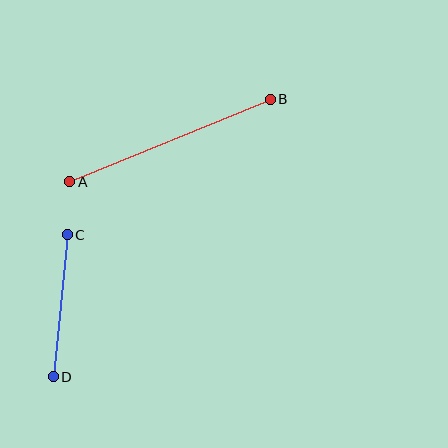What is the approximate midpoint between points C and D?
The midpoint is at approximately (60, 306) pixels.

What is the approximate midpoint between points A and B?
The midpoint is at approximately (170, 140) pixels.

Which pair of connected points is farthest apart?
Points A and B are farthest apart.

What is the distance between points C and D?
The distance is approximately 143 pixels.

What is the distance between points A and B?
The distance is approximately 217 pixels.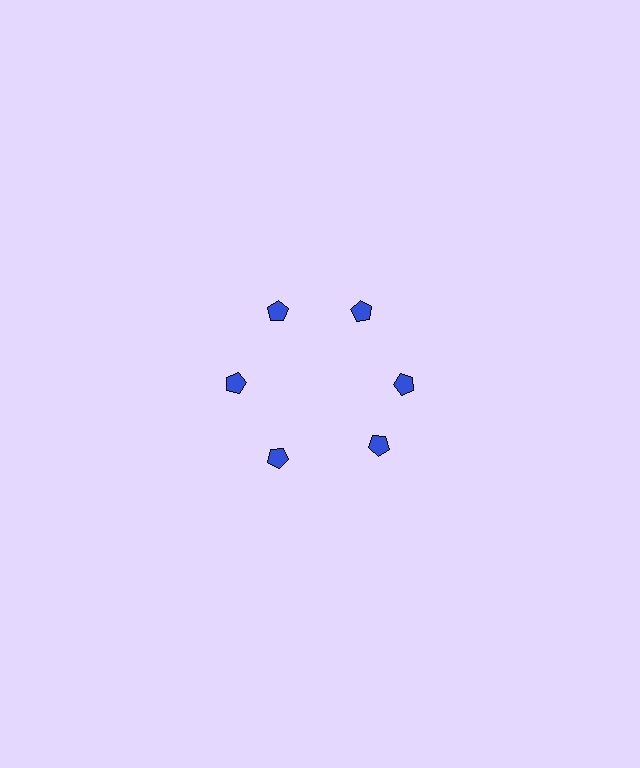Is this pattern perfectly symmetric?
No. The 6 blue pentagons are arranged in a ring, but one element near the 5 o'clock position is rotated out of alignment along the ring, breaking the 6-fold rotational symmetry.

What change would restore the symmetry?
The symmetry would be restored by rotating it back into even spacing with its neighbors so that all 6 pentagons sit at equal angles and equal distance from the center.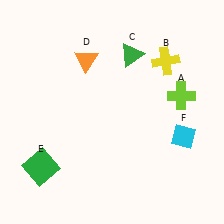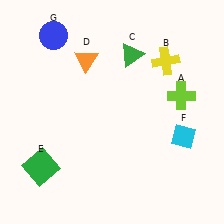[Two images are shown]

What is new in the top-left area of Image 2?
A blue circle (G) was added in the top-left area of Image 2.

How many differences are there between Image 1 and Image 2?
There is 1 difference between the two images.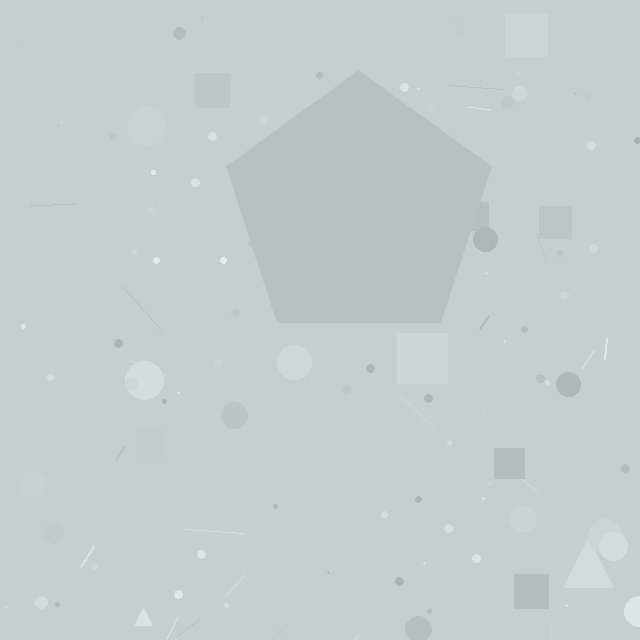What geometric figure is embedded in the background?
A pentagon is embedded in the background.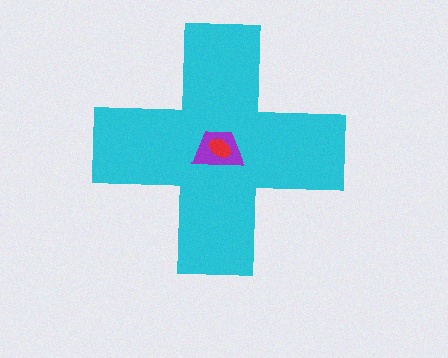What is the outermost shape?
The cyan cross.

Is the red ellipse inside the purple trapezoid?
Yes.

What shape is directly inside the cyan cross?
The purple trapezoid.